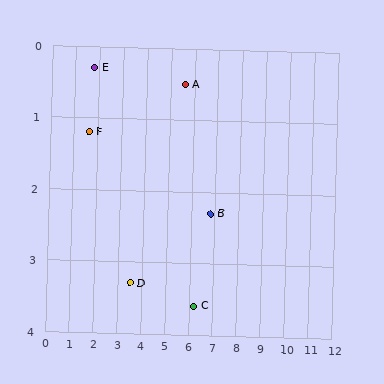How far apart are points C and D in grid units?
Points C and D are about 2.7 grid units apart.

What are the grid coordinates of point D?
Point D is at approximately (3.5, 3.3).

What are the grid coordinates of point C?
Point C is at approximately (6.2, 3.6).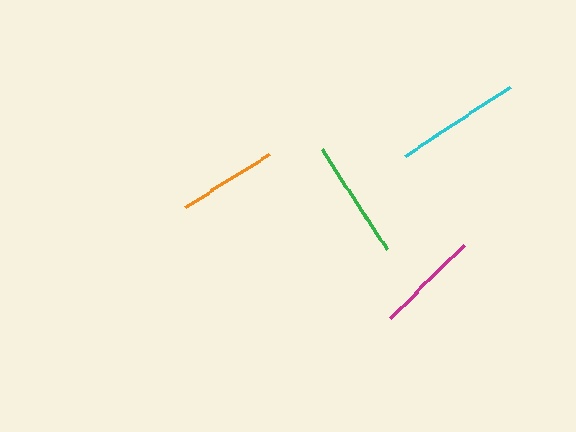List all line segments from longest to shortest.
From longest to shortest: cyan, green, magenta, orange.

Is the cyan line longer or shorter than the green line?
The cyan line is longer than the green line.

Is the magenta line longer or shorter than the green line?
The green line is longer than the magenta line.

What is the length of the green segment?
The green segment is approximately 119 pixels long.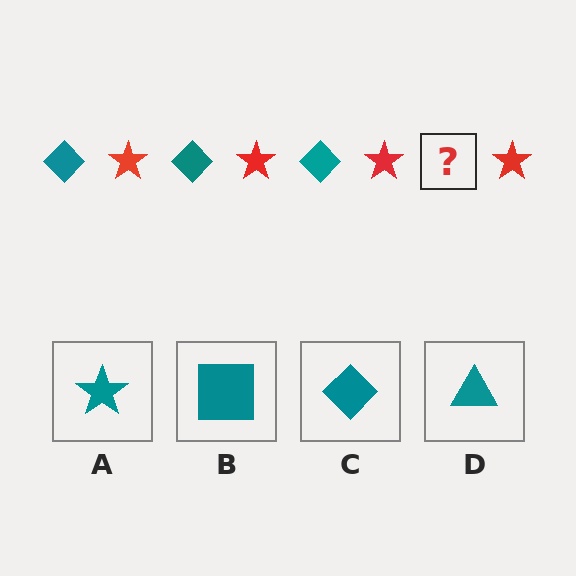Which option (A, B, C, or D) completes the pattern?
C.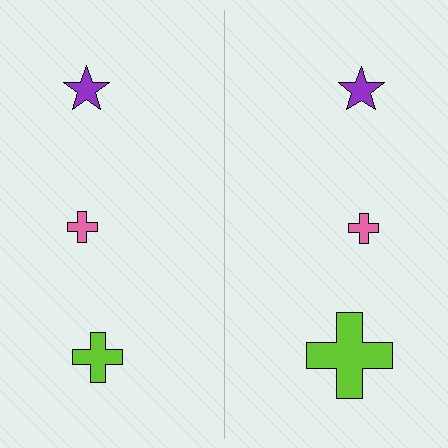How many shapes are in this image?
There are 6 shapes in this image.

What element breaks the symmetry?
The lime cross on the right side has a different size than its mirror counterpart.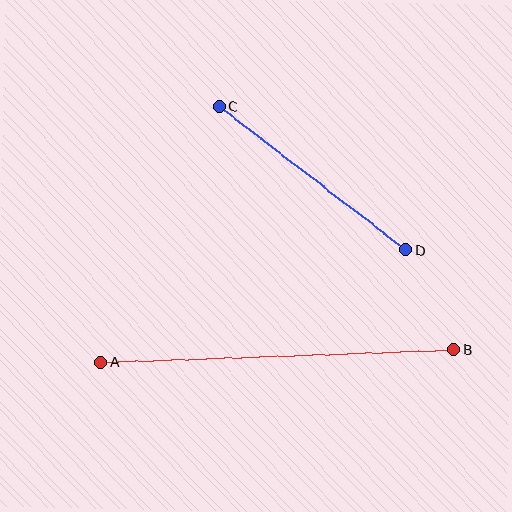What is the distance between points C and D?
The distance is approximately 235 pixels.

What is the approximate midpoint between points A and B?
The midpoint is at approximately (277, 356) pixels.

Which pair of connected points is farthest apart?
Points A and B are farthest apart.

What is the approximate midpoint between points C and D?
The midpoint is at approximately (313, 178) pixels.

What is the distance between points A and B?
The distance is approximately 354 pixels.